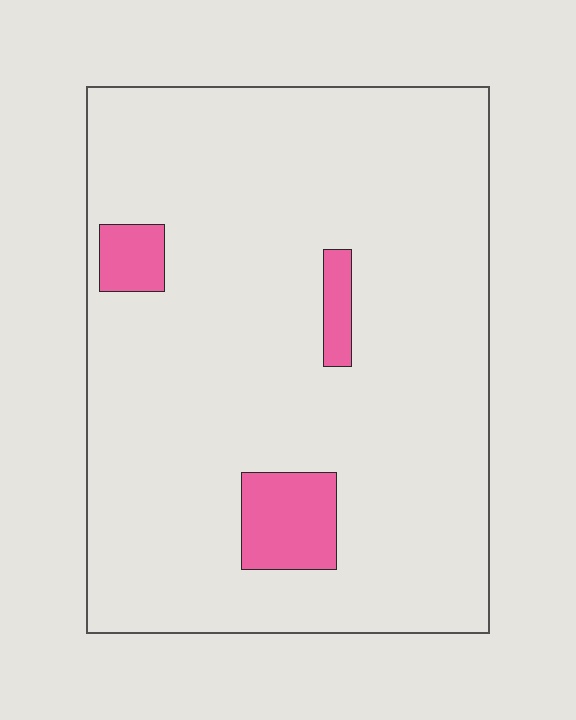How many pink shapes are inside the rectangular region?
3.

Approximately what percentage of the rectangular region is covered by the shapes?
Approximately 10%.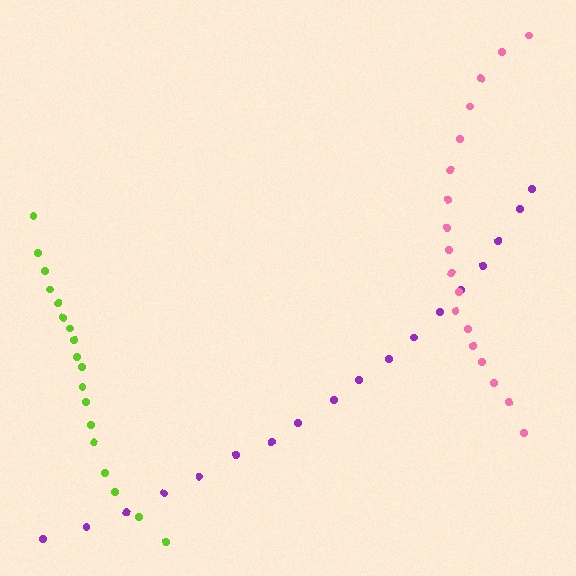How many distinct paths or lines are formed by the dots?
There are 3 distinct paths.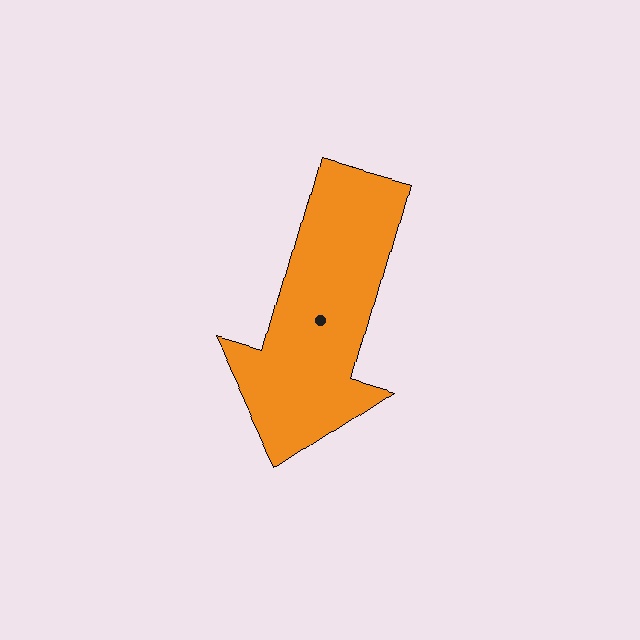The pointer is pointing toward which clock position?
Roughly 7 o'clock.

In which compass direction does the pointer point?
South.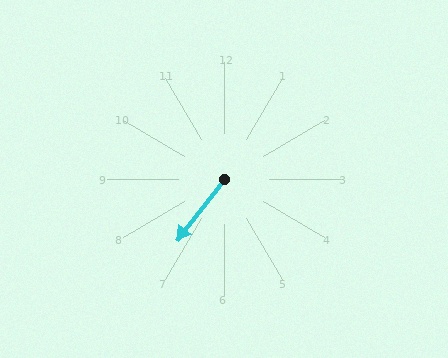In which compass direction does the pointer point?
Southwest.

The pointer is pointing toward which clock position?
Roughly 7 o'clock.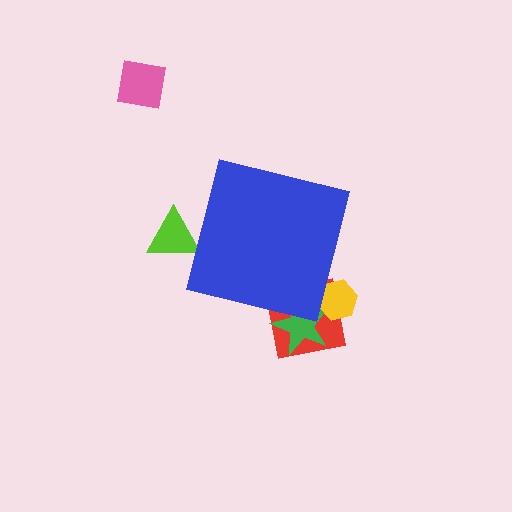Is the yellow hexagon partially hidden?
Yes, the yellow hexagon is partially hidden behind the blue square.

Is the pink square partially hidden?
No, the pink square is fully visible.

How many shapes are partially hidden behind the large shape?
4 shapes are partially hidden.